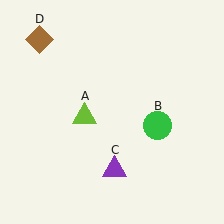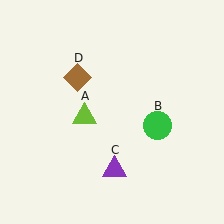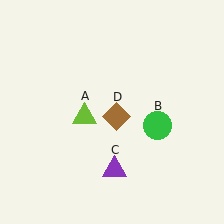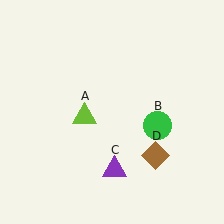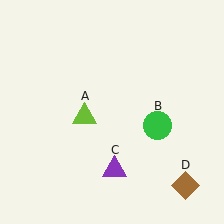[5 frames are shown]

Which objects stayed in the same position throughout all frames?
Lime triangle (object A) and green circle (object B) and purple triangle (object C) remained stationary.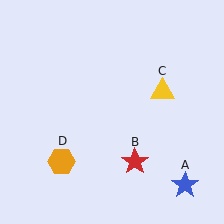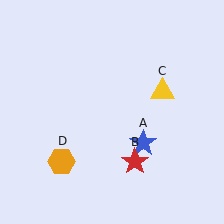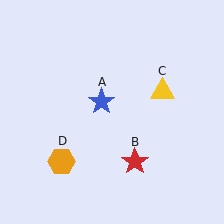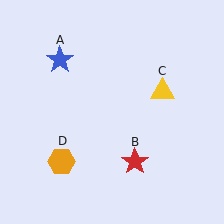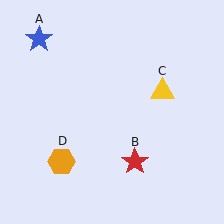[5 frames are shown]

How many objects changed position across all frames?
1 object changed position: blue star (object A).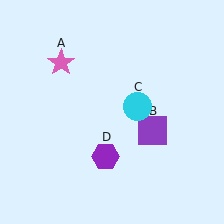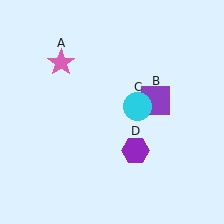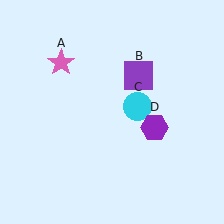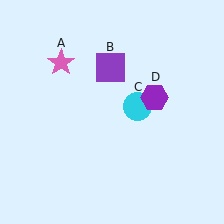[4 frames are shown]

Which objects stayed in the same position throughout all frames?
Pink star (object A) and cyan circle (object C) remained stationary.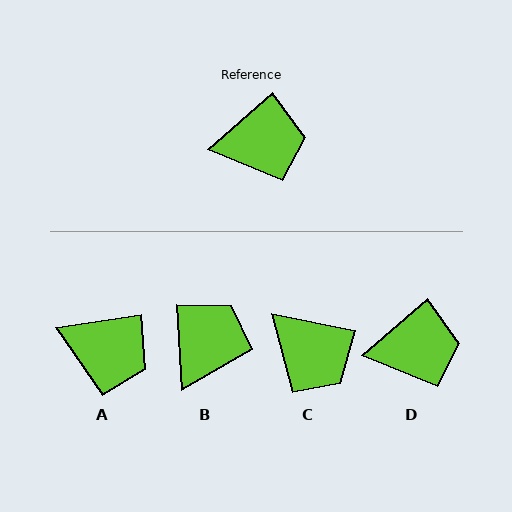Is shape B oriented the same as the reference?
No, it is off by about 52 degrees.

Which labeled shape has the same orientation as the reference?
D.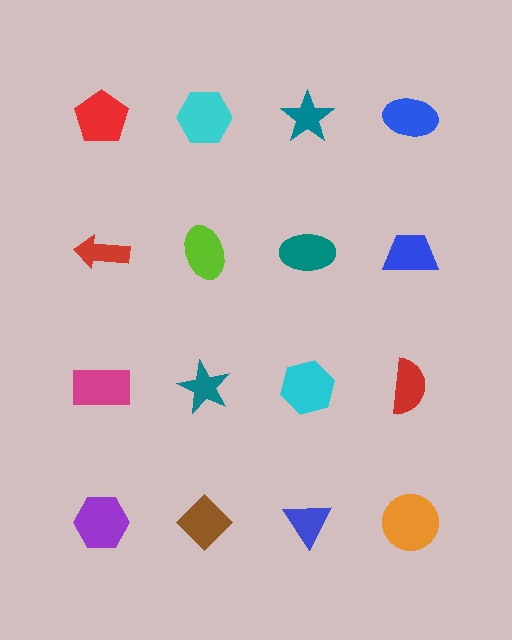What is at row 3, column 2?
A teal star.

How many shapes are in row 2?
4 shapes.